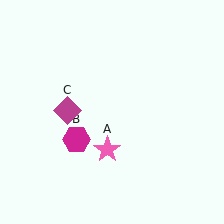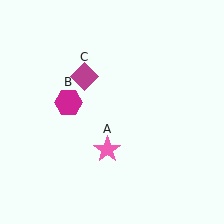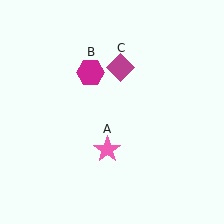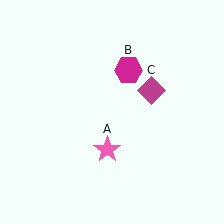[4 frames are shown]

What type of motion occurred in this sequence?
The magenta hexagon (object B), magenta diamond (object C) rotated clockwise around the center of the scene.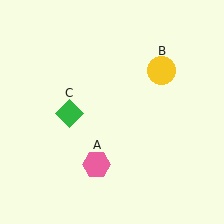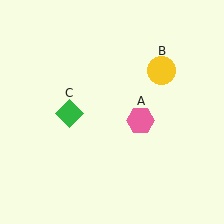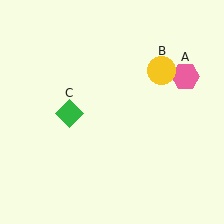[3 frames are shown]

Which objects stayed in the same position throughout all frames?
Yellow circle (object B) and green diamond (object C) remained stationary.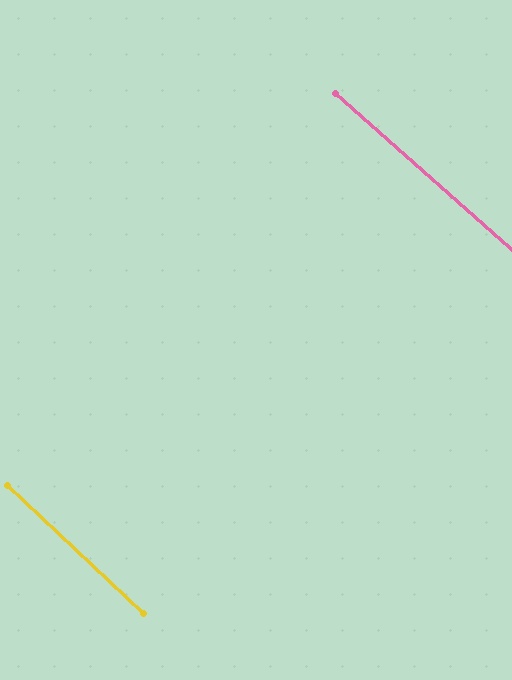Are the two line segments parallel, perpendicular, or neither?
Parallel — their directions differ by only 1.5°.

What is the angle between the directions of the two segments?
Approximately 1 degree.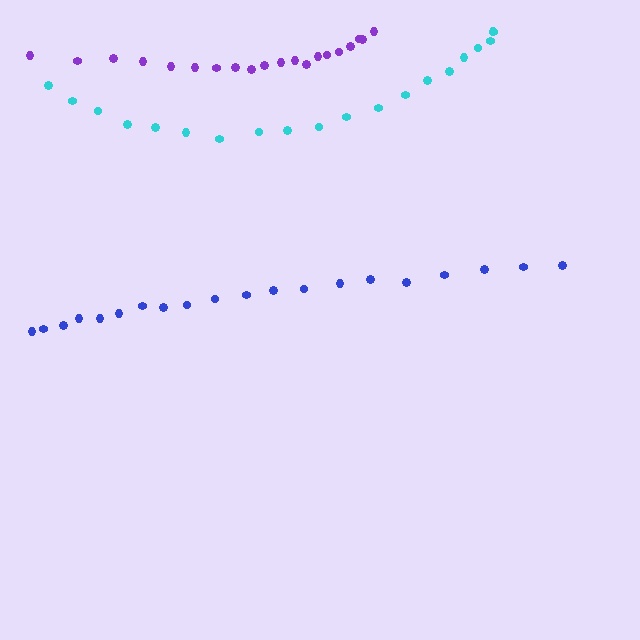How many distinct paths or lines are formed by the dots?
There are 3 distinct paths.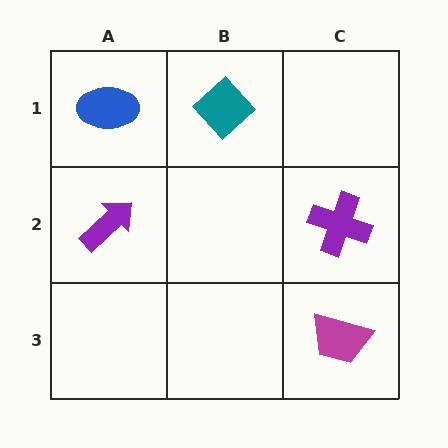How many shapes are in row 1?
2 shapes.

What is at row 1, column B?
A teal diamond.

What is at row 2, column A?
A purple arrow.